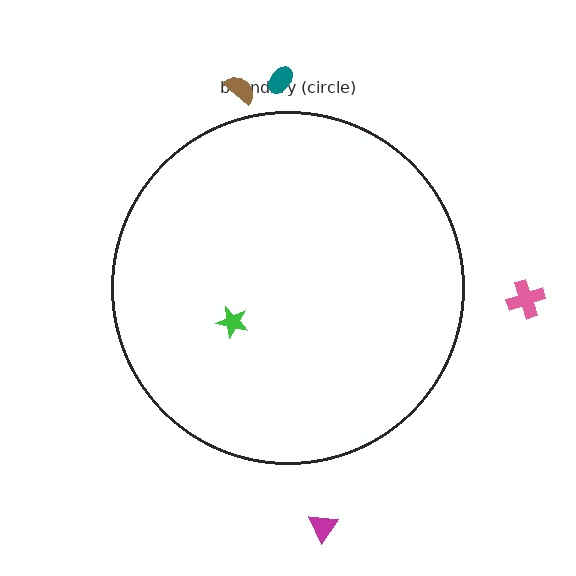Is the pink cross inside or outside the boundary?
Outside.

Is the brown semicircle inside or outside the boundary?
Outside.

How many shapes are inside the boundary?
1 inside, 4 outside.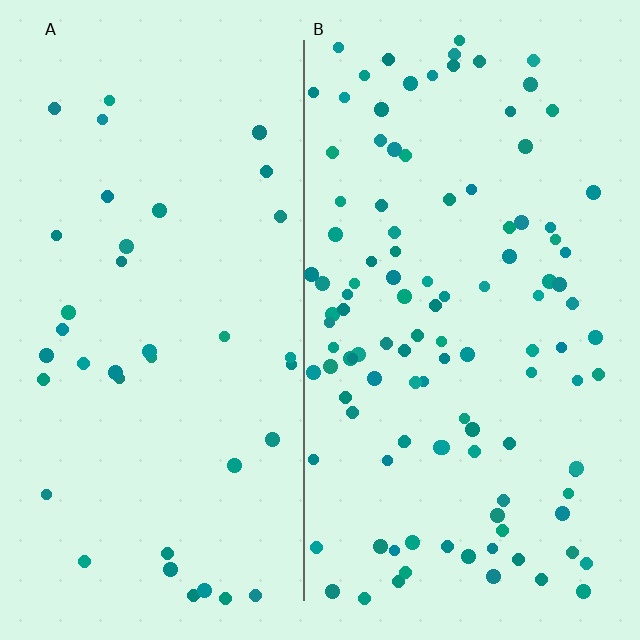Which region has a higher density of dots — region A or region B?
B (the right).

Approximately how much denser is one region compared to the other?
Approximately 2.9× — region B over region A.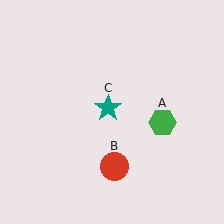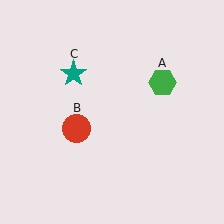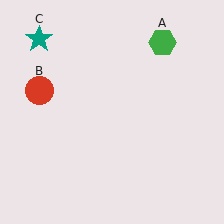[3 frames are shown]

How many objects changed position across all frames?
3 objects changed position: green hexagon (object A), red circle (object B), teal star (object C).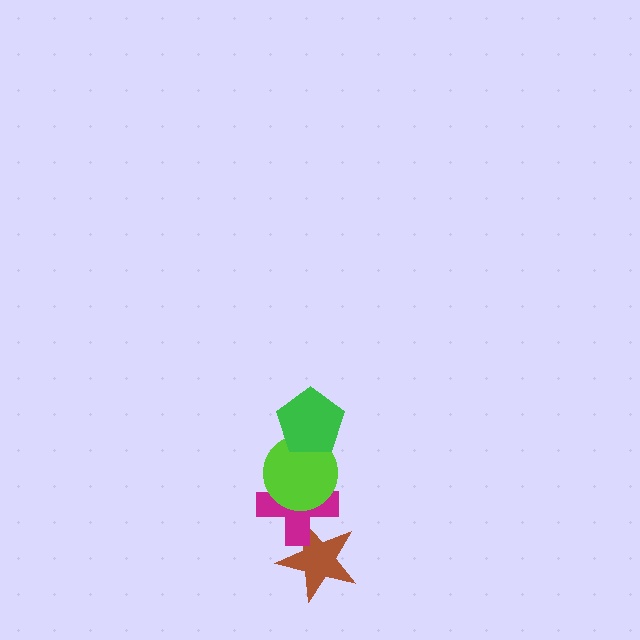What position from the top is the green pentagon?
The green pentagon is 1st from the top.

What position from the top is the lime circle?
The lime circle is 2nd from the top.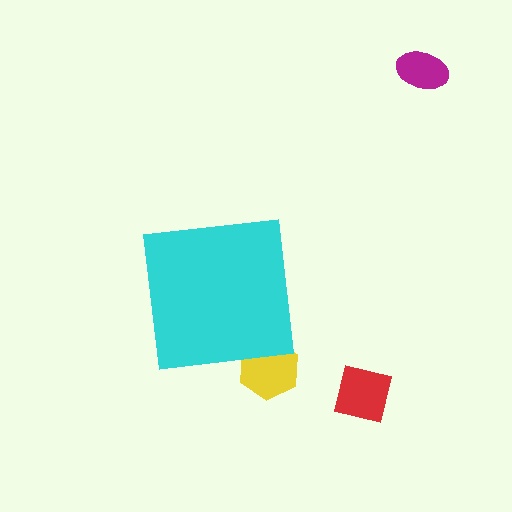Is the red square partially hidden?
No, the red square is fully visible.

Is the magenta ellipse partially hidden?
No, the magenta ellipse is fully visible.